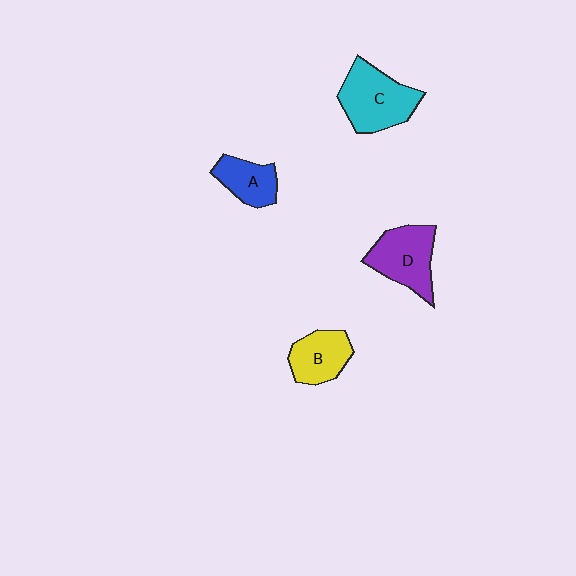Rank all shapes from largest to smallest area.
From largest to smallest: C (cyan), D (purple), B (yellow), A (blue).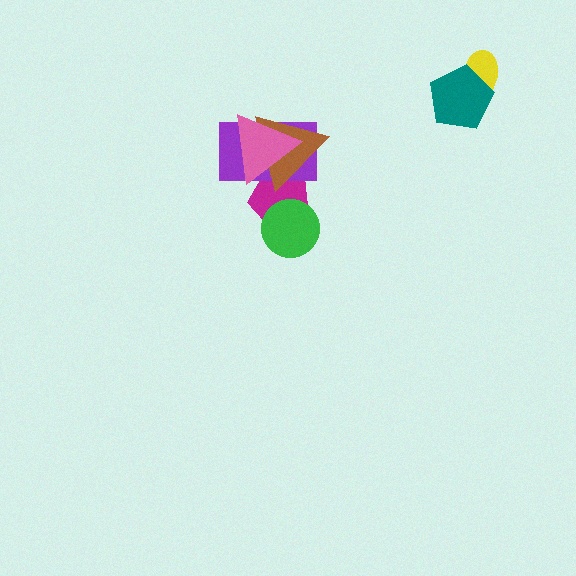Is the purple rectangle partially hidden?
Yes, it is partially covered by another shape.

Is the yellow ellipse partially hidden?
Yes, it is partially covered by another shape.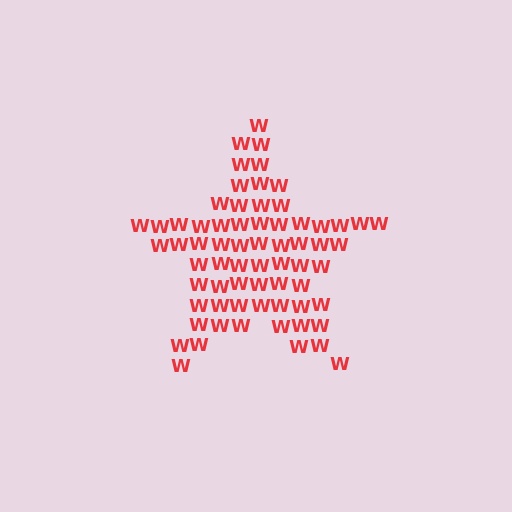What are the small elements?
The small elements are letter W's.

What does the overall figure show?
The overall figure shows a star.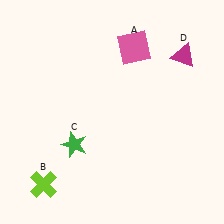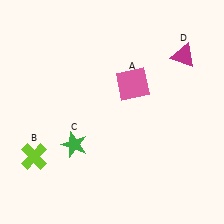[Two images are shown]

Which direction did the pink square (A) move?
The pink square (A) moved down.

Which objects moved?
The objects that moved are: the pink square (A), the lime cross (B).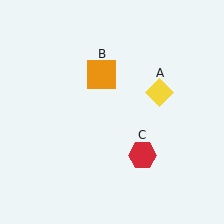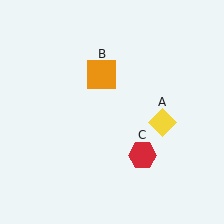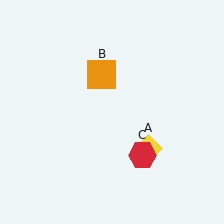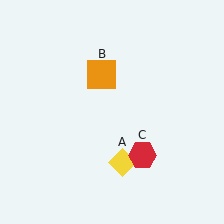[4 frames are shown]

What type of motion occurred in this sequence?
The yellow diamond (object A) rotated clockwise around the center of the scene.